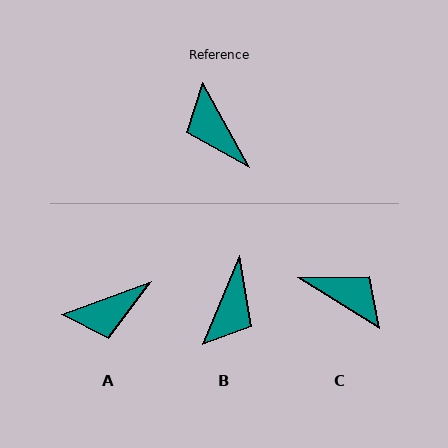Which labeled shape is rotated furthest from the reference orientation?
C, about 150 degrees away.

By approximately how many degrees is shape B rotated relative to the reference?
Approximately 128 degrees counter-clockwise.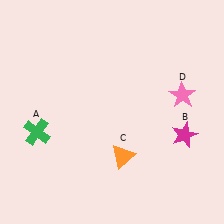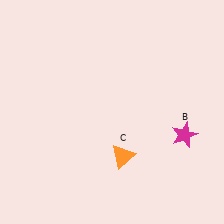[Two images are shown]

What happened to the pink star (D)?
The pink star (D) was removed in Image 2. It was in the top-right area of Image 1.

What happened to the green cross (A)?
The green cross (A) was removed in Image 2. It was in the bottom-left area of Image 1.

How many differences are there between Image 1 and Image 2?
There are 2 differences between the two images.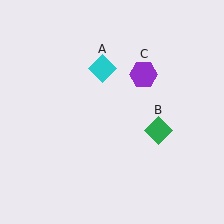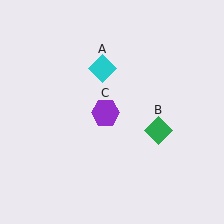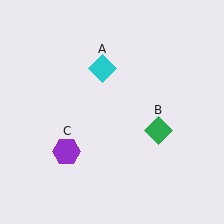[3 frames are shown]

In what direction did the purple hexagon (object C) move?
The purple hexagon (object C) moved down and to the left.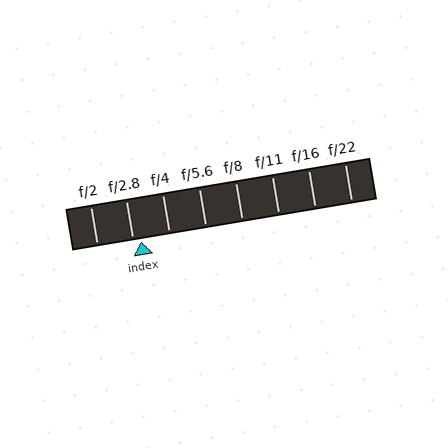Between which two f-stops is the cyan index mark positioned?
The index mark is between f/2.8 and f/4.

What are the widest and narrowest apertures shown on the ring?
The widest aperture shown is f/2 and the narrowest is f/22.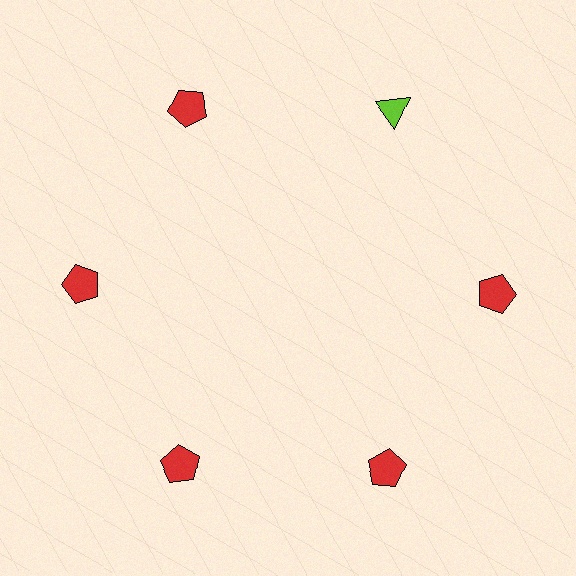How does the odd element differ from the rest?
It differs in both color (lime instead of red) and shape (triangle instead of pentagon).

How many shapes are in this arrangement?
There are 6 shapes arranged in a ring pattern.